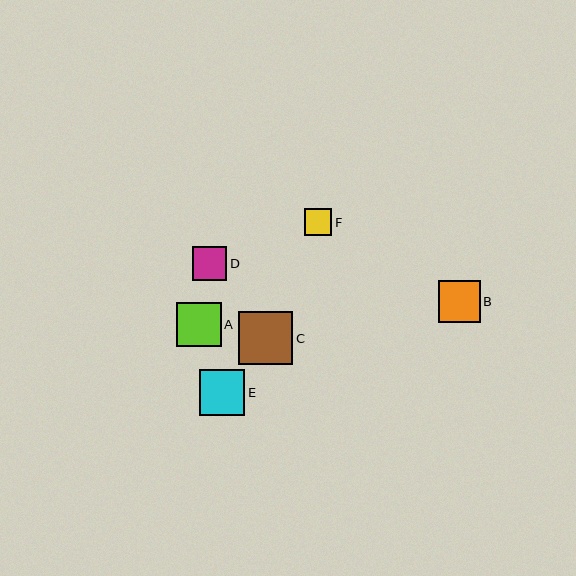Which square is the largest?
Square C is the largest with a size of approximately 54 pixels.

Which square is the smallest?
Square F is the smallest with a size of approximately 27 pixels.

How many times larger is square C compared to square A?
Square C is approximately 1.2 times the size of square A.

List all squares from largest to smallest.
From largest to smallest: C, E, A, B, D, F.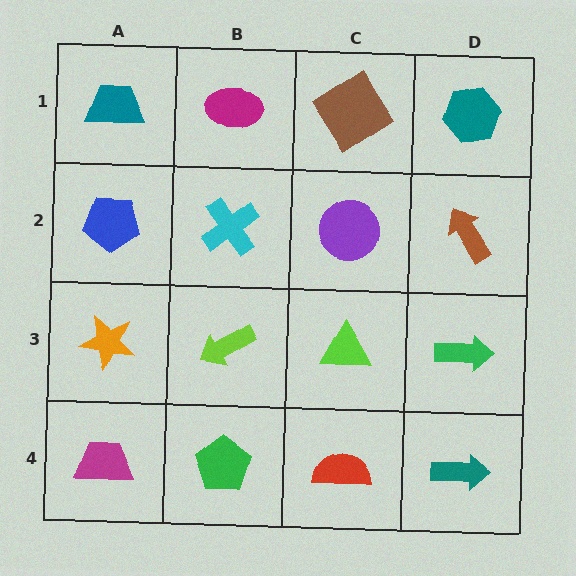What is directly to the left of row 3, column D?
A lime triangle.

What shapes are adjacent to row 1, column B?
A cyan cross (row 2, column B), a teal trapezoid (row 1, column A), a brown diamond (row 1, column C).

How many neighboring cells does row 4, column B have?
3.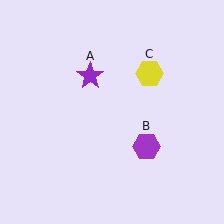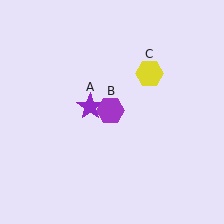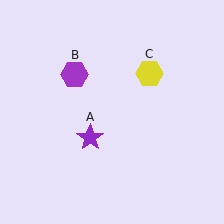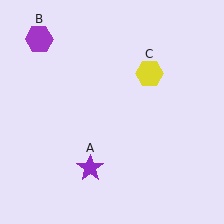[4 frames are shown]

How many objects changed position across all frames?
2 objects changed position: purple star (object A), purple hexagon (object B).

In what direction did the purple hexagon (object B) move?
The purple hexagon (object B) moved up and to the left.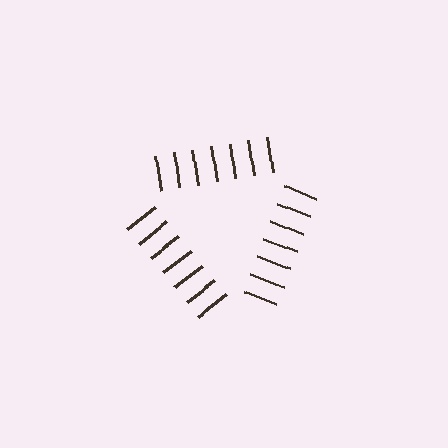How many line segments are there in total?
21 — 7 along each of the 3 edges.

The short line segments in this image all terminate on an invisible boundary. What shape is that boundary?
An illusory triangle — the line segments terminate on its edges but no continuous stroke is drawn.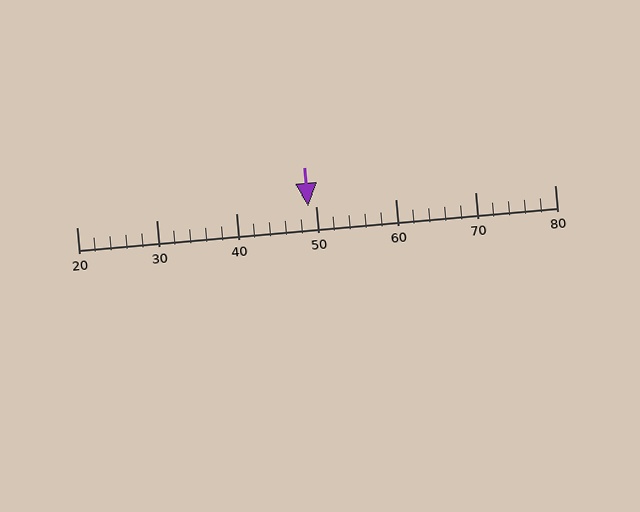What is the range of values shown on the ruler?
The ruler shows values from 20 to 80.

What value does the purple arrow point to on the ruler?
The purple arrow points to approximately 49.